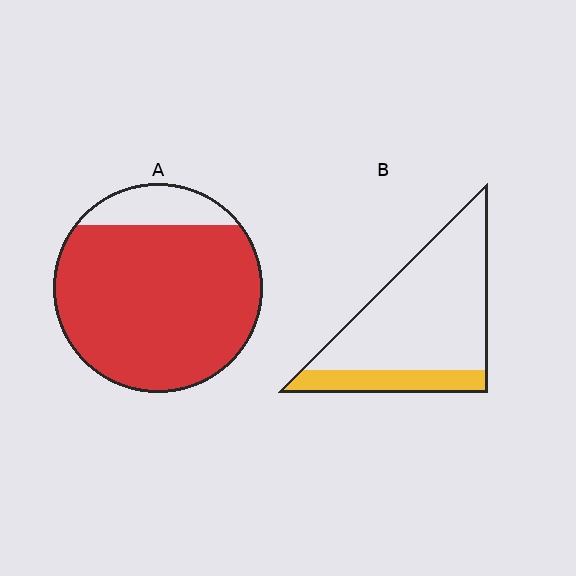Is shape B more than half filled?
No.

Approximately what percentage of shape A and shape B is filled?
A is approximately 85% and B is approximately 20%.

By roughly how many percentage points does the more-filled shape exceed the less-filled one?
By roughly 65 percentage points (A over B).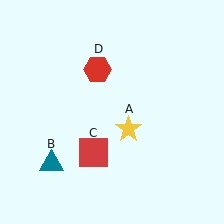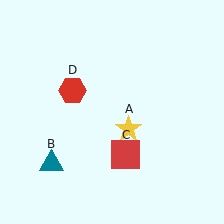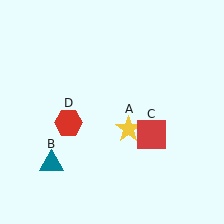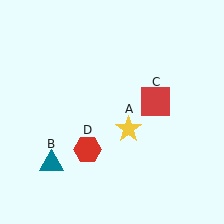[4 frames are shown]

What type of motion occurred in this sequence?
The red square (object C), red hexagon (object D) rotated counterclockwise around the center of the scene.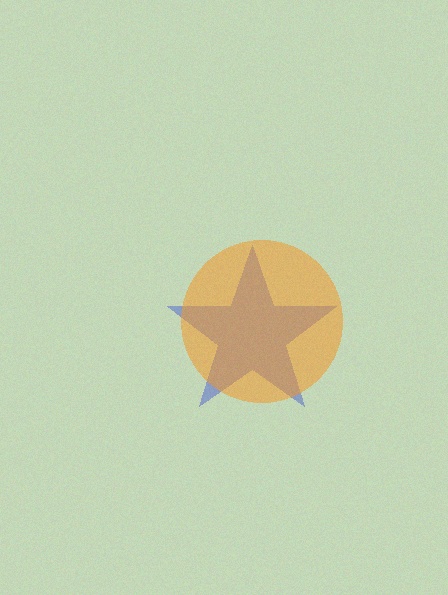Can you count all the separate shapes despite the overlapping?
Yes, there are 2 separate shapes.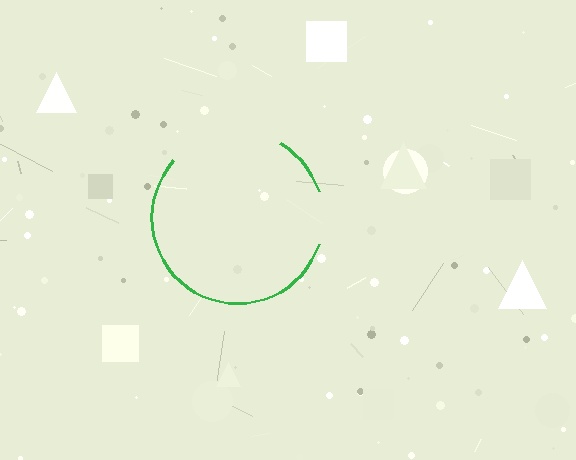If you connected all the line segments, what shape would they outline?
They would outline a circle.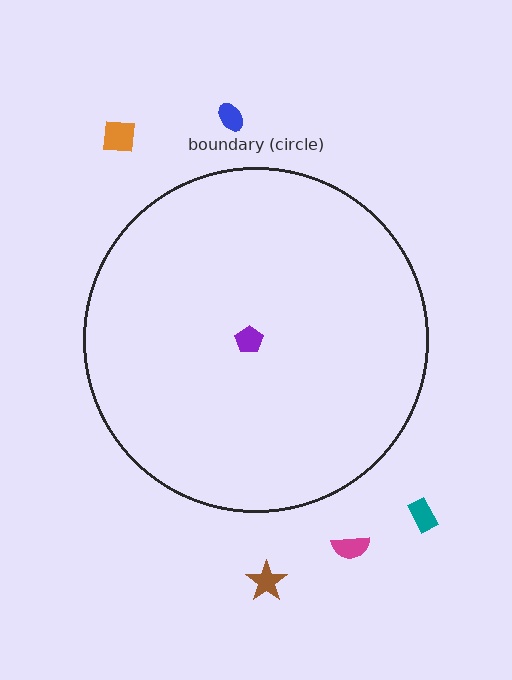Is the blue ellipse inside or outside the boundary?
Outside.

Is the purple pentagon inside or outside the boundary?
Inside.